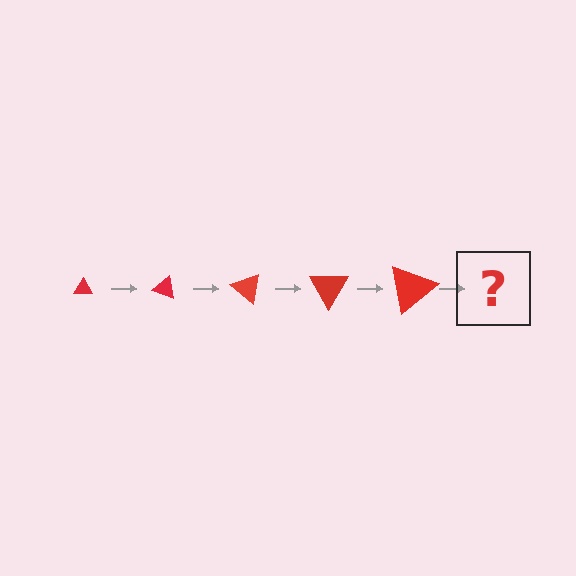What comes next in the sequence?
The next element should be a triangle, larger than the previous one and rotated 100 degrees from the start.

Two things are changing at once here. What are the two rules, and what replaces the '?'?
The two rules are that the triangle grows larger each step and it rotates 20 degrees each step. The '?' should be a triangle, larger than the previous one and rotated 100 degrees from the start.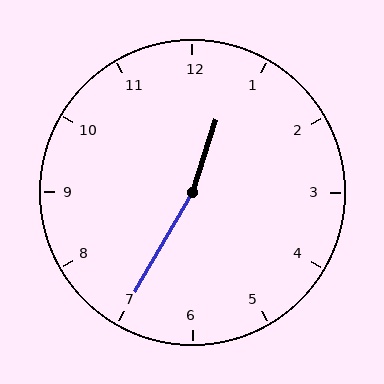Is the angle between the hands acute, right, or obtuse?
It is obtuse.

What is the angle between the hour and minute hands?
Approximately 168 degrees.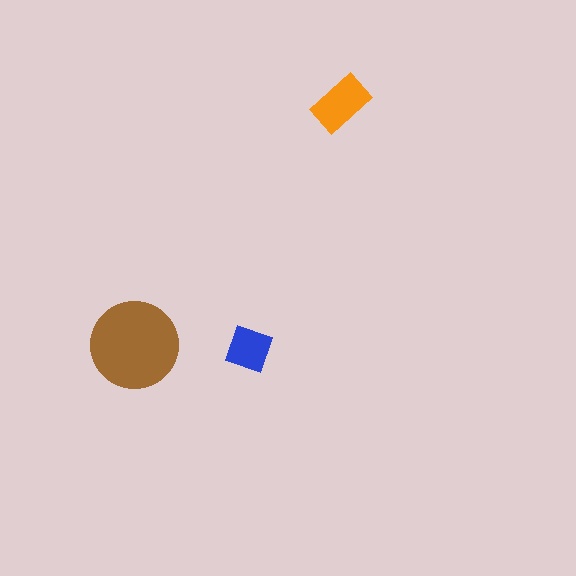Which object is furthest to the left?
The brown circle is leftmost.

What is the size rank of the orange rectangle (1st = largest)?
2nd.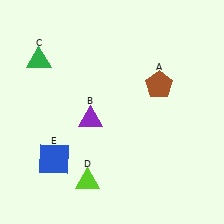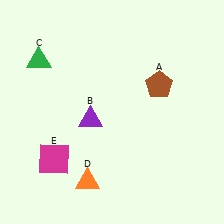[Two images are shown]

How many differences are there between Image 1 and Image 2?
There are 2 differences between the two images.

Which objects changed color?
D changed from lime to orange. E changed from blue to magenta.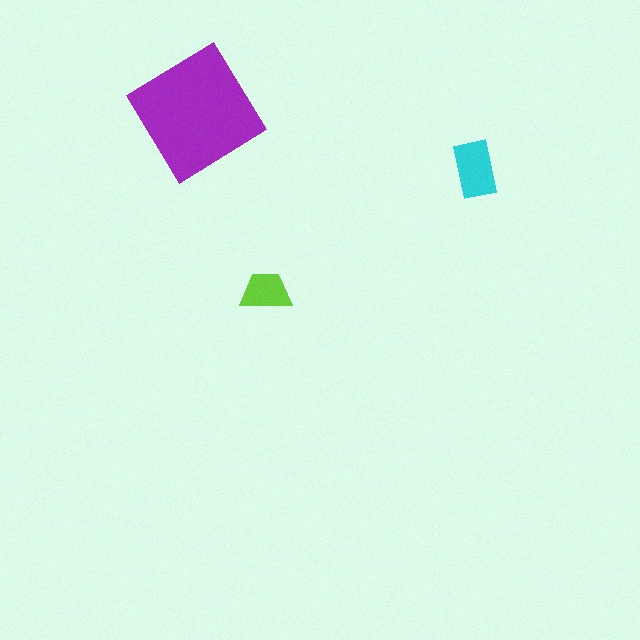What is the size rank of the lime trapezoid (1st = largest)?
3rd.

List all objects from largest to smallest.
The purple diamond, the cyan rectangle, the lime trapezoid.